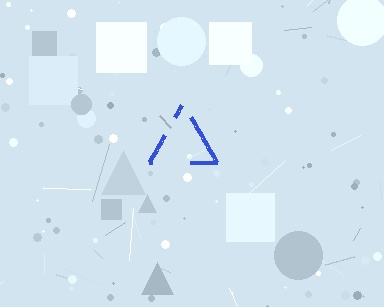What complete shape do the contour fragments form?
The contour fragments form a triangle.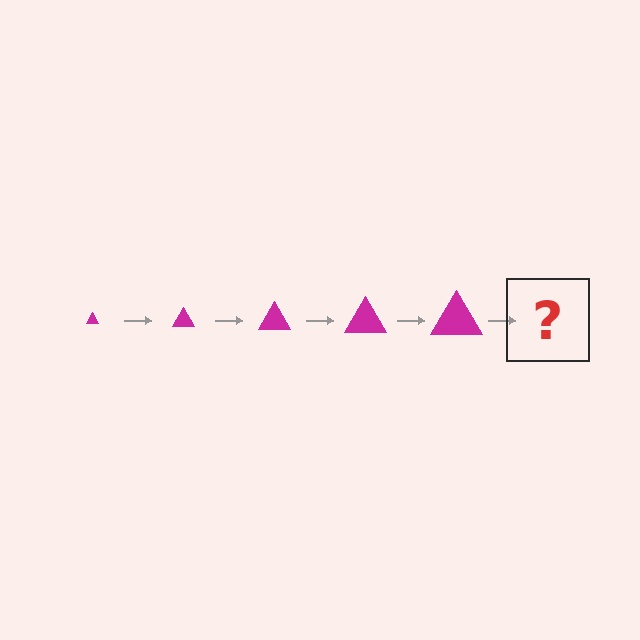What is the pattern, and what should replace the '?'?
The pattern is that the triangle gets progressively larger each step. The '?' should be a magenta triangle, larger than the previous one.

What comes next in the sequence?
The next element should be a magenta triangle, larger than the previous one.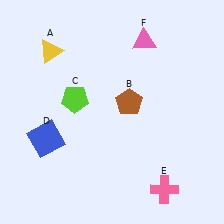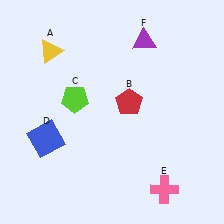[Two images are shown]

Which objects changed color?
B changed from brown to red. F changed from pink to purple.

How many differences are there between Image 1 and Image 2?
There are 2 differences between the two images.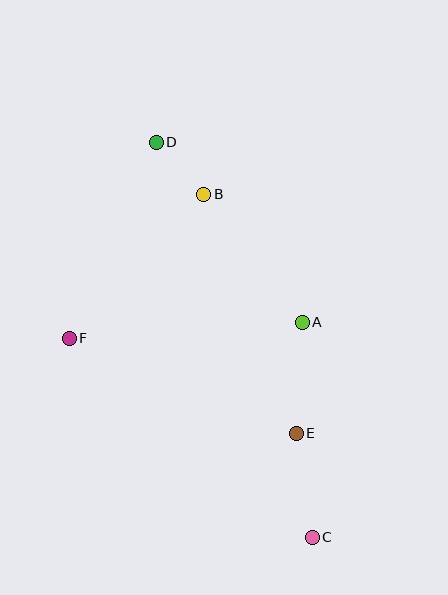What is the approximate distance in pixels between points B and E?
The distance between B and E is approximately 257 pixels.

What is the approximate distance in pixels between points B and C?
The distance between B and C is approximately 360 pixels.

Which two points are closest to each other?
Points B and D are closest to each other.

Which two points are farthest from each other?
Points C and D are farthest from each other.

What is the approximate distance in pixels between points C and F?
The distance between C and F is approximately 314 pixels.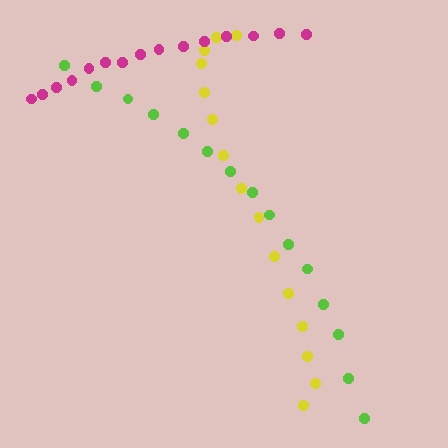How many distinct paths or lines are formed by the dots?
There are 3 distinct paths.